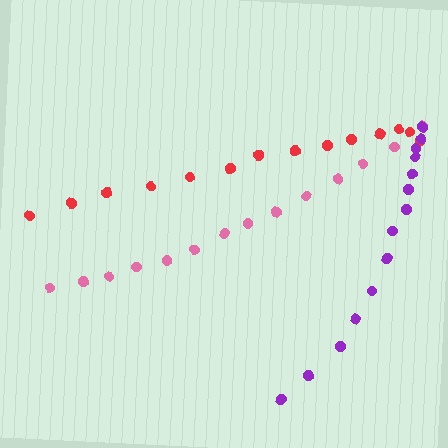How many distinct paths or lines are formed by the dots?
There are 3 distinct paths.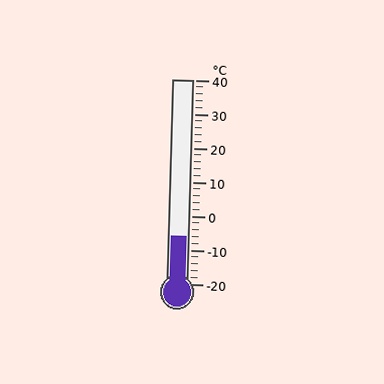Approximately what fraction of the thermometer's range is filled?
The thermometer is filled to approximately 25% of its range.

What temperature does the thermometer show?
The thermometer shows approximately -6°C.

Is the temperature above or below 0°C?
The temperature is below 0°C.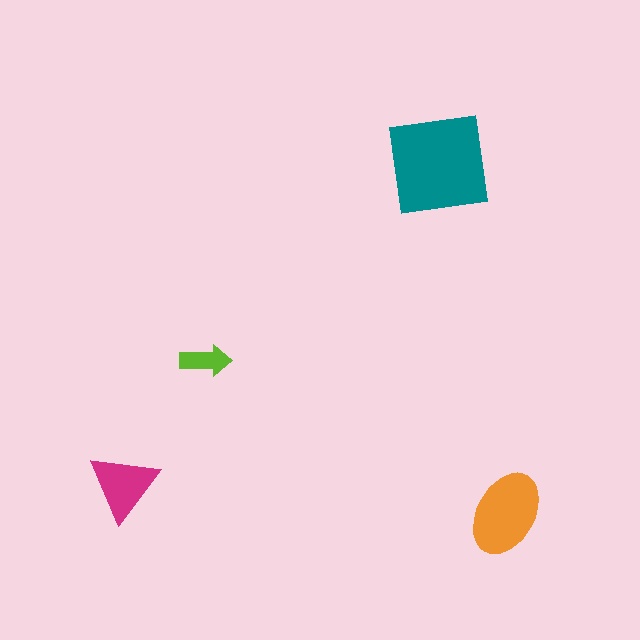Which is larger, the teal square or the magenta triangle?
The teal square.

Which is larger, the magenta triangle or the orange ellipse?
The orange ellipse.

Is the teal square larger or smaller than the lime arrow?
Larger.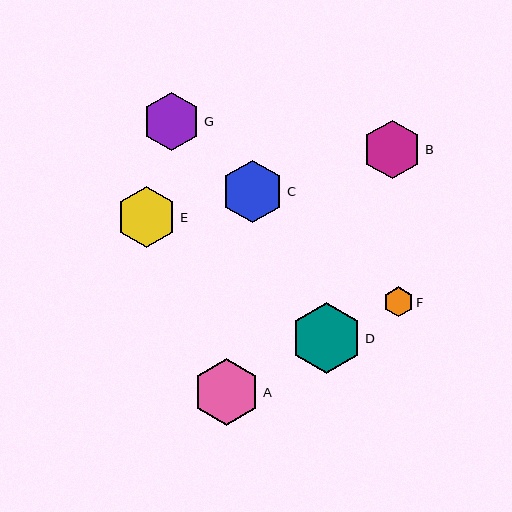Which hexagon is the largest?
Hexagon D is the largest with a size of approximately 71 pixels.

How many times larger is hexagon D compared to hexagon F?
Hexagon D is approximately 2.3 times the size of hexagon F.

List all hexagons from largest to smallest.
From largest to smallest: D, A, C, E, B, G, F.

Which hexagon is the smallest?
Hexagon F is the smallest with a size of approximately 30 pixels.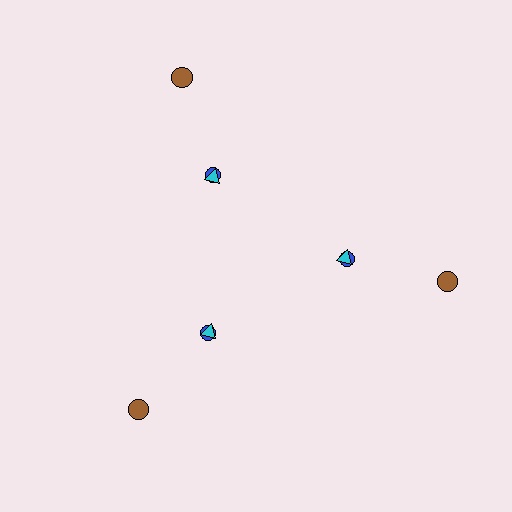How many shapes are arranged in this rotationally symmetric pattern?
There are 9 shapes, arranged in 3 groups of 3.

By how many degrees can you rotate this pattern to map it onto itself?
The pattern maps onto itself every 120 degrees of rotation.